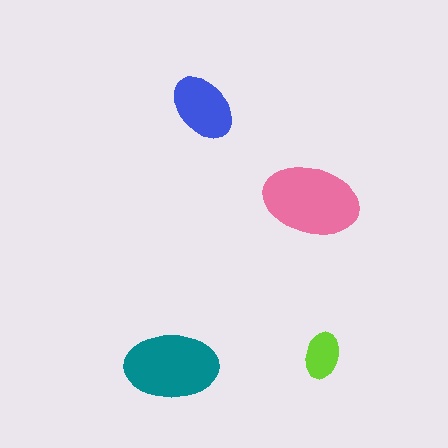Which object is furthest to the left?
The teal ellipse is leftmost.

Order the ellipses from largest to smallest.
the pink one, the teal one, the blue one, the lime one.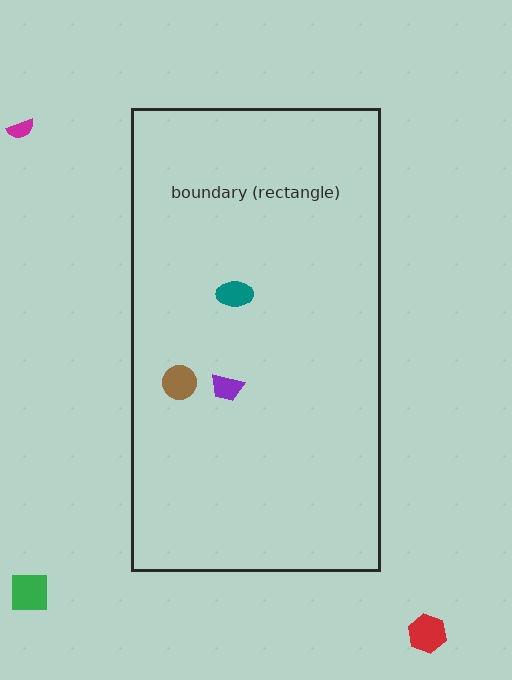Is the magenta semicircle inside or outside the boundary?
Outside.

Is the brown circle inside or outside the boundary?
Inside.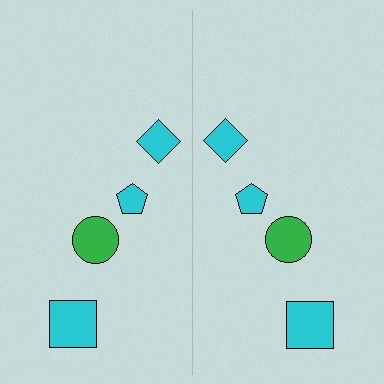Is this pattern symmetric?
Yes, this pattern has bilateral (reflection) symmetry.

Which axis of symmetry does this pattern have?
The pattern has a vertical axis of symmetry running through the center of the image.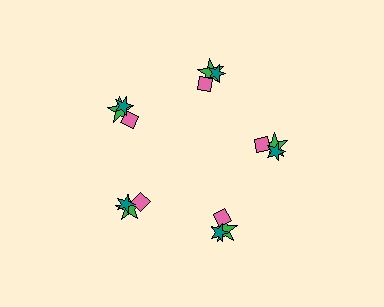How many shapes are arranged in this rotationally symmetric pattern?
There are 15 shapes, arranged in 5 groups of 3.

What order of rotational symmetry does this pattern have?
This pattern has 5-fold rotational symmetry.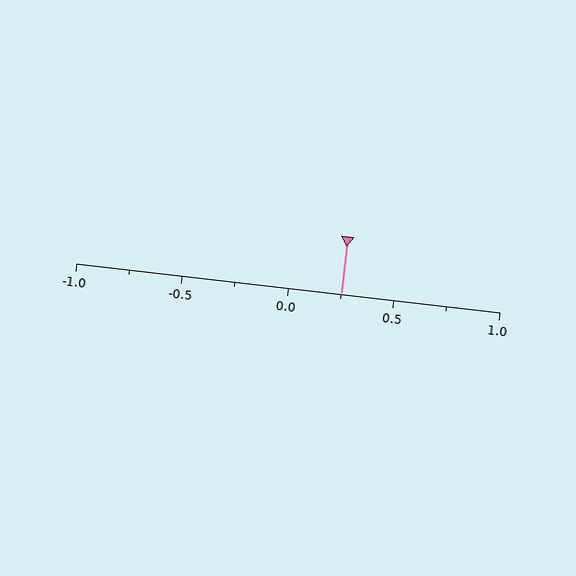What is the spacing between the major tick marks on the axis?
The major ticks are spaced 0.5 apart.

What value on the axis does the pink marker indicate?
The marker indicates approximately 0.25.